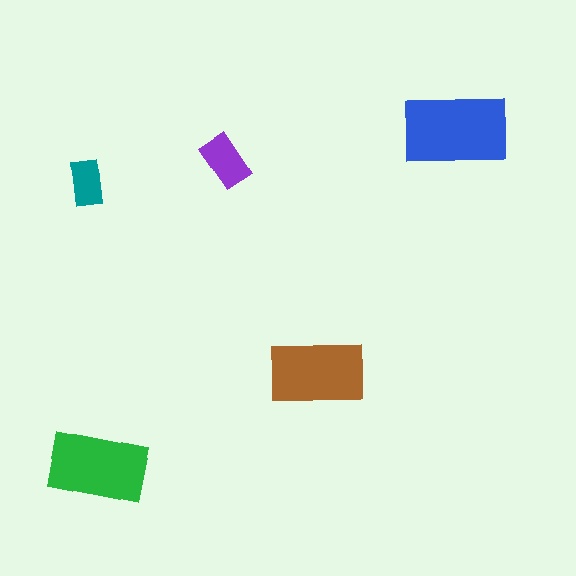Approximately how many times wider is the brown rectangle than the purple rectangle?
About 2 times wider.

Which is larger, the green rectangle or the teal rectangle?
The green one.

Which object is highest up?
The blue rectangle is topmost.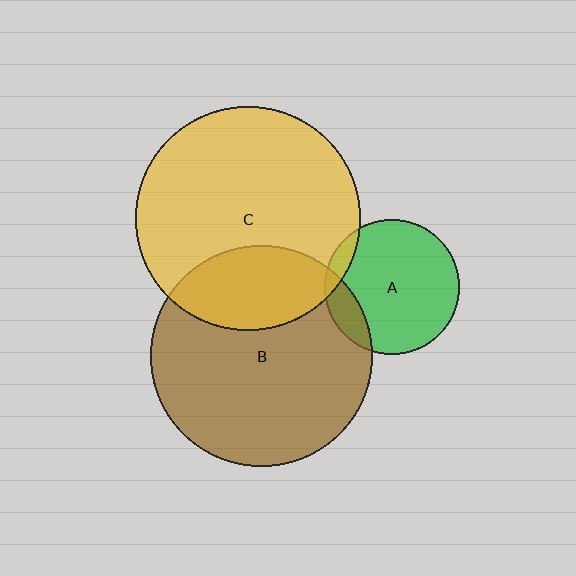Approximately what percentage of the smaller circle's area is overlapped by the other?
Approximately 25%.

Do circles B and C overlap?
Yes.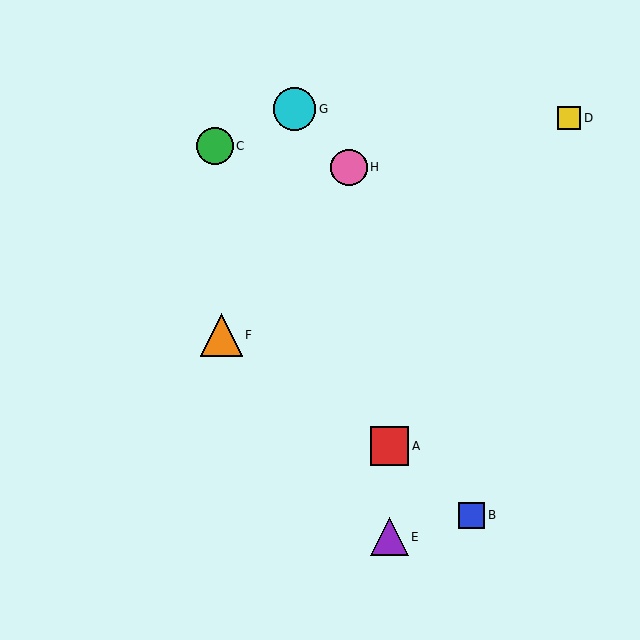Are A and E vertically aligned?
Yes, both are at x≈390.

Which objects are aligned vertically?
Objects A, E are aligned vertically.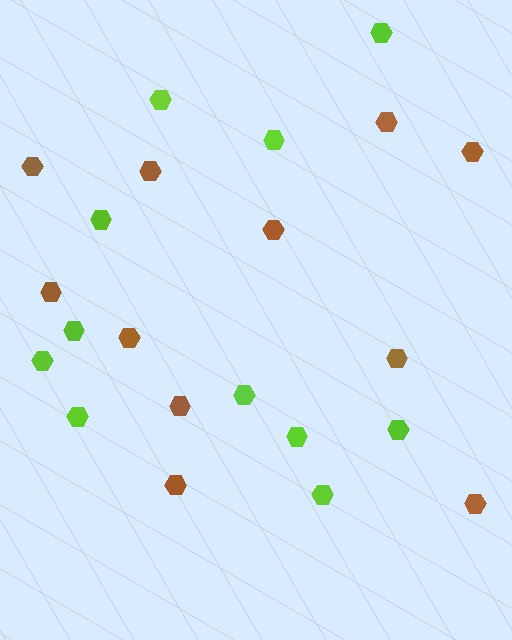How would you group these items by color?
There are 2 groups: one group of lime hexagons (11) and one group of brown hexagons (11).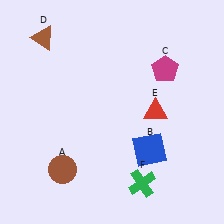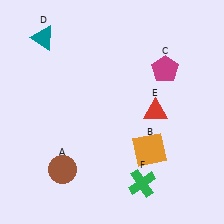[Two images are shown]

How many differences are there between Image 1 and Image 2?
There are 2 differences between the two images.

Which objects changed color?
B changed from blue to orange. D changed from brown to teal.